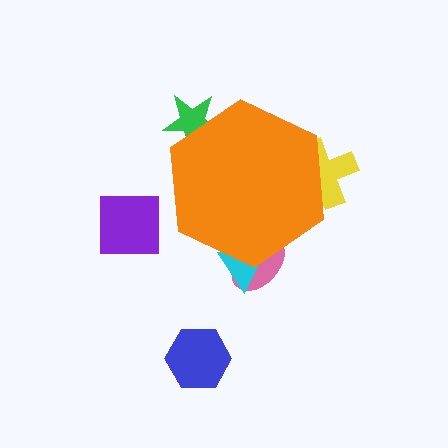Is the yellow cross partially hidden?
Yes, the yellow cross is partially hidden behind the orange hexagon.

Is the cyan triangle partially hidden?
Yes, the cyan triangle is partially hidden behind the orange hexagon.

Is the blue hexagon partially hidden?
No, the blue hexagon is fully visible.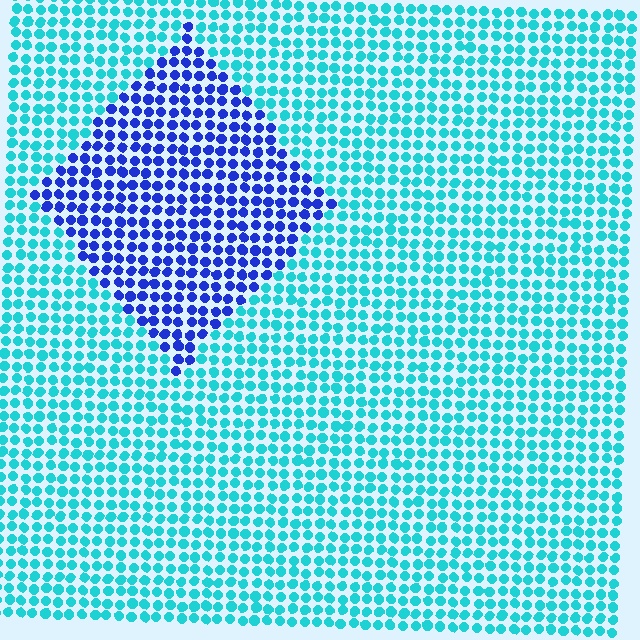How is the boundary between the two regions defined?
The boundary is defined purely by a slight shift in hue (about 53 degrees). Spacing, size, and orientation are identical on both sides.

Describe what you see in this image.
The image is filled with small cyan elements in a uniform arrangement. A diamond-shaped region is visible where the elements are tinted to a slightly different hue, forming a subtle color boundary.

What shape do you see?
I see a diamond.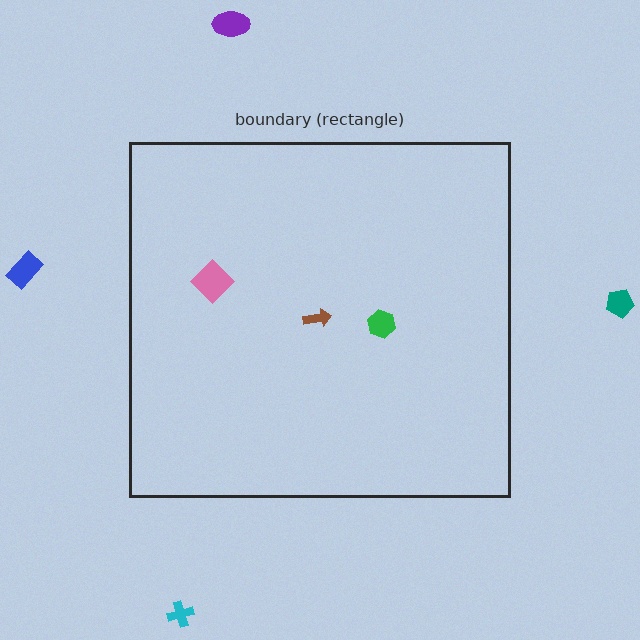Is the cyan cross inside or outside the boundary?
Outside.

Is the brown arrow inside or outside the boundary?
Inside.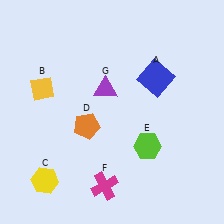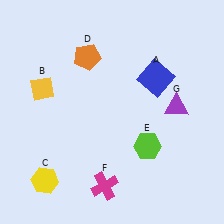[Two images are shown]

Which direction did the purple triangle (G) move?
The purple triangle (G) moved right.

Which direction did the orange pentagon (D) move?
The orange pentagon (D) moved up.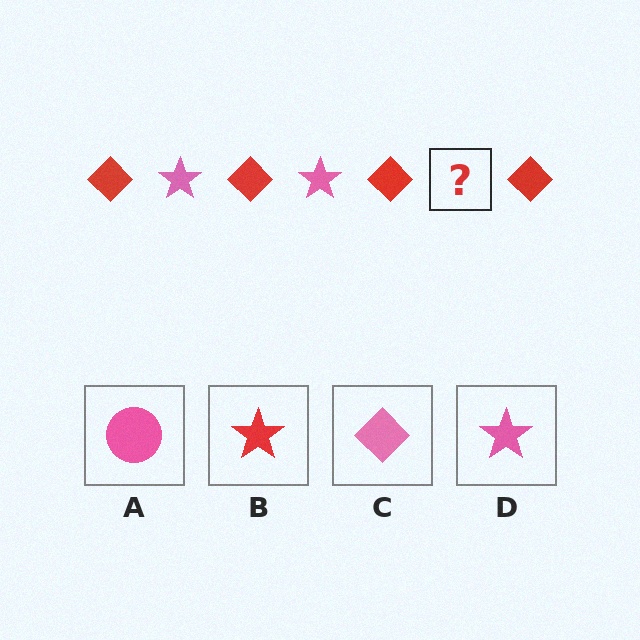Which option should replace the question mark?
Option D.